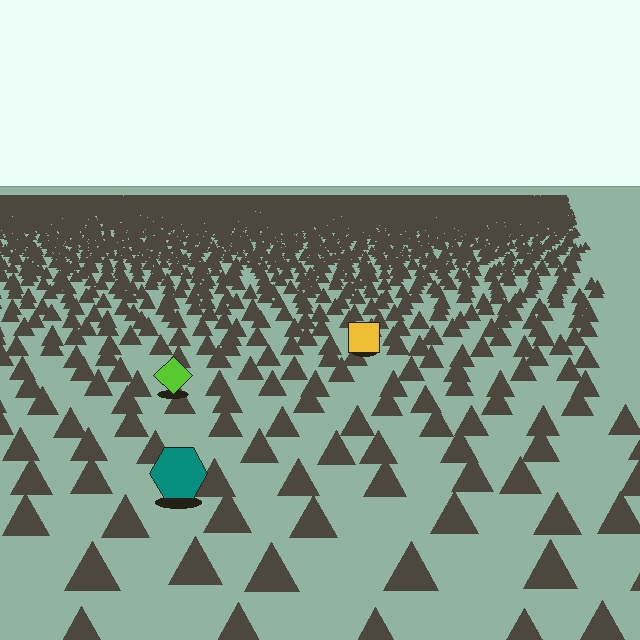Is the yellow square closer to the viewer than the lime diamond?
No. The lime diamond is closer — you can tell from the texture gradient: the ground texture is coarser near it.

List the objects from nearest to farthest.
From nearest to farthest: the teal hexagon, the lime diamond, the yellow square.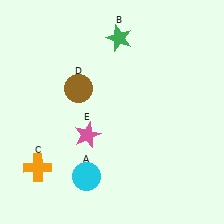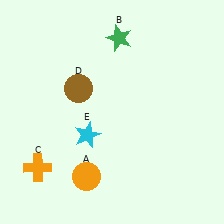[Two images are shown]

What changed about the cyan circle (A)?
In Image 1, A is cyan. In Image 2, it changed to orange.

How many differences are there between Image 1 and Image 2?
There are 2 differences between the two images.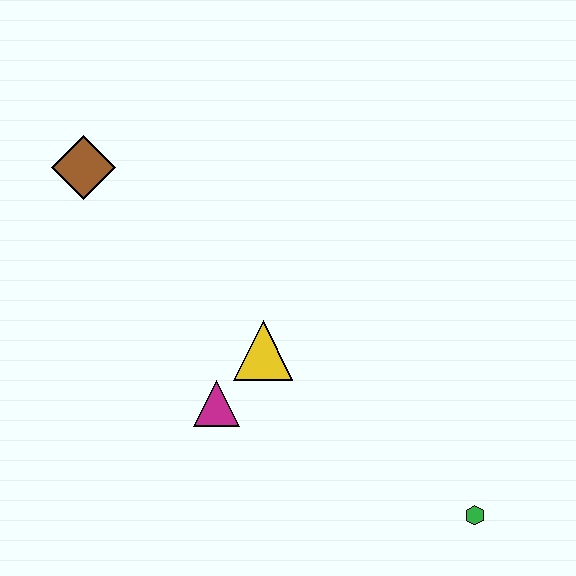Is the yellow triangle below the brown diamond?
Yes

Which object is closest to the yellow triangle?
The magenta triangle is closest to the yellow triangle.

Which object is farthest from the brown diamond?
The green hexagon is farthest from the brown diamond.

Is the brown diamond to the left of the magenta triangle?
Yes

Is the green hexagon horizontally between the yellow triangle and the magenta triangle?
No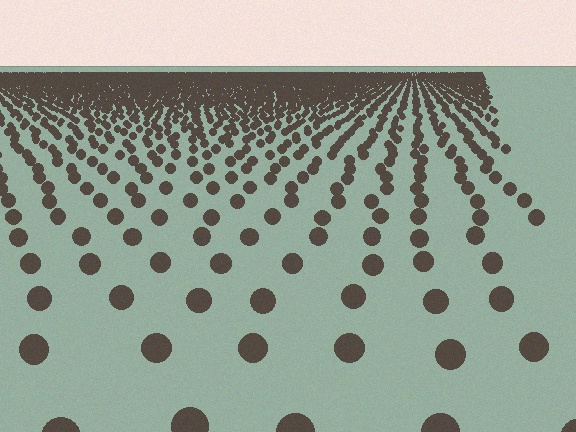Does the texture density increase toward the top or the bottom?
Density increases toward the top.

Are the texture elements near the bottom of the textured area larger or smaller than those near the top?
Larger. Near the bottom, elements are closer to the viewer and appear at a bigger on-screen size.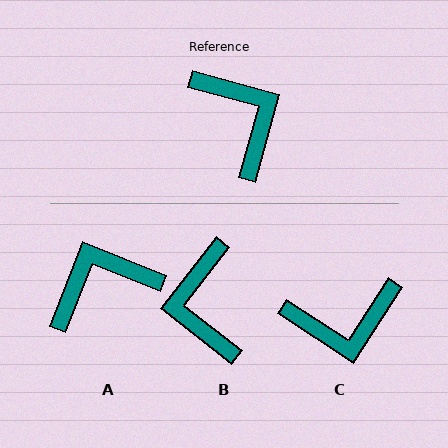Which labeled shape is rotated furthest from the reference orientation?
B, about 158 degrees away.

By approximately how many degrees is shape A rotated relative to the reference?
Approximately 84 degrees counter-clockwise.